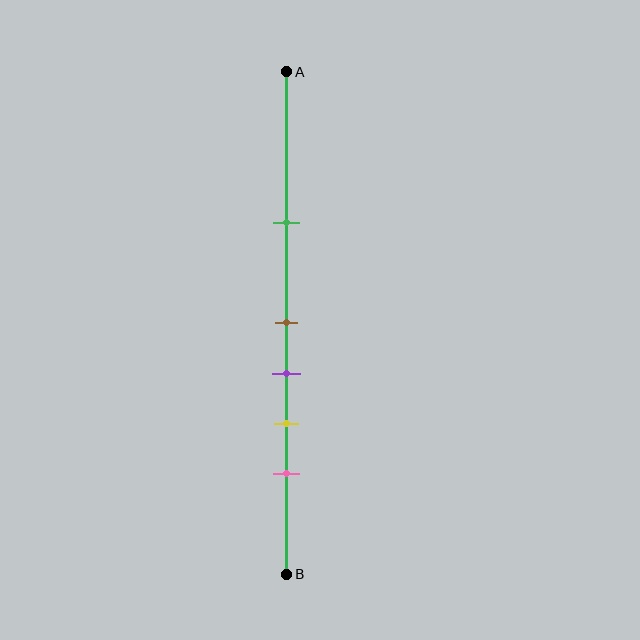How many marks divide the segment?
There are 5 marks dividing the segment.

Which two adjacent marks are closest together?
The brown and purple marks are the closest adjacent pair.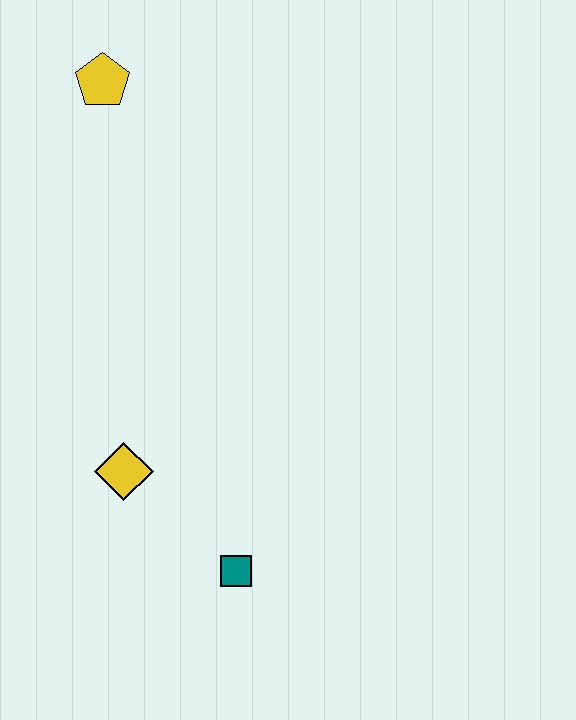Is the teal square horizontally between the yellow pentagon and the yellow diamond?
No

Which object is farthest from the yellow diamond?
The yellow pentagon is farthest from the yellow diamond.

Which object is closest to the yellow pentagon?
The yellow diamond is closest to the yellow pentagon.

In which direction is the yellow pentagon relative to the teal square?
The yellow pentagon is above the teal square.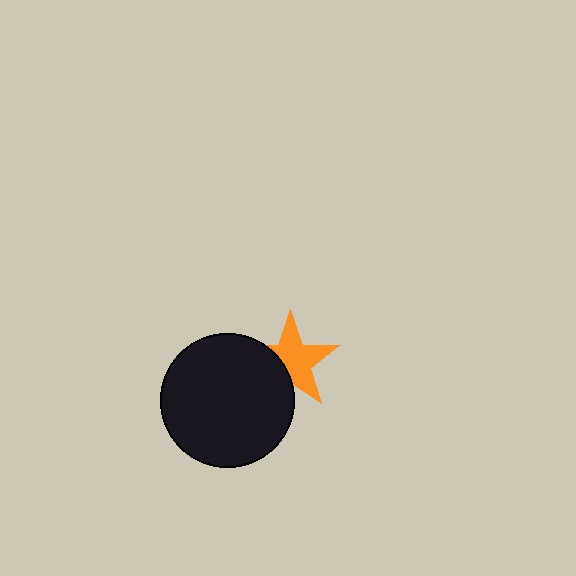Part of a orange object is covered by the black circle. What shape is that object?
It is a star.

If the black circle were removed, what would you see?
You would see the complete orange star.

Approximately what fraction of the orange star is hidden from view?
Roughly 34% of the orange star is hidden behind the black circle.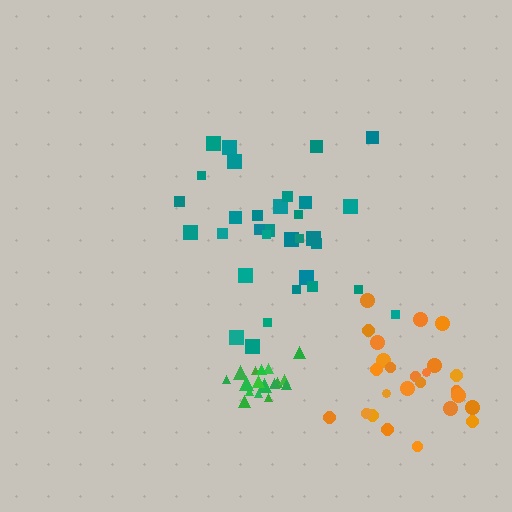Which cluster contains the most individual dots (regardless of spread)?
Teal (32).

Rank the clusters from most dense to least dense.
green, orange, teal.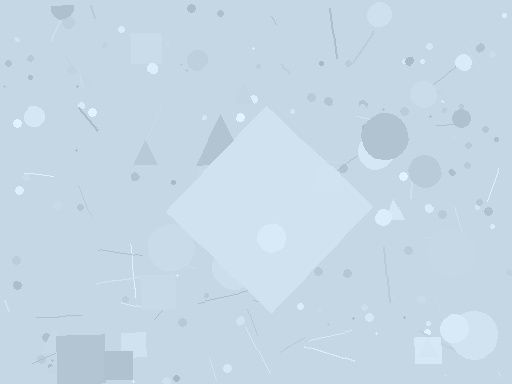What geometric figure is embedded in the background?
A diamond is embedded in the background.